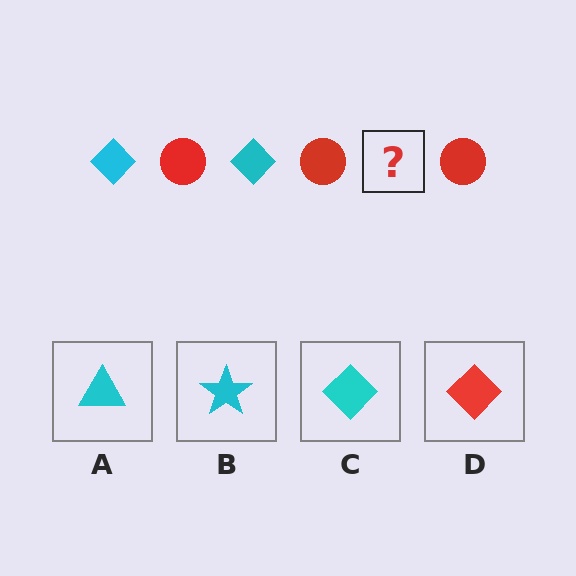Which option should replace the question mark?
Option C.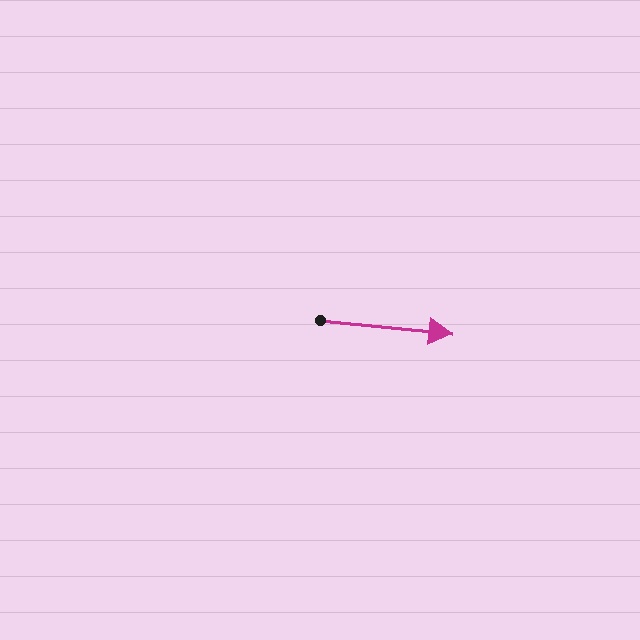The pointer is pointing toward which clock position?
Roughly 3 o'clock.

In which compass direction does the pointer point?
East.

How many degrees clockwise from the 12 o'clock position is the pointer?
Approximately 96 degrees.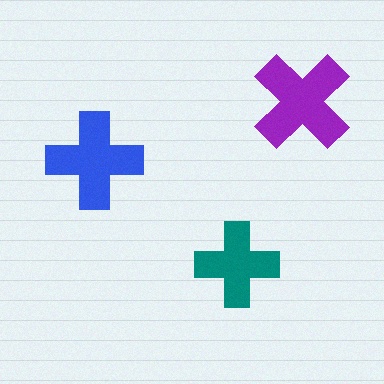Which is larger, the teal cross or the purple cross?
The purple one.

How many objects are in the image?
There are 3 objects in the image.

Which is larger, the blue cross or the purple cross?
The purple one.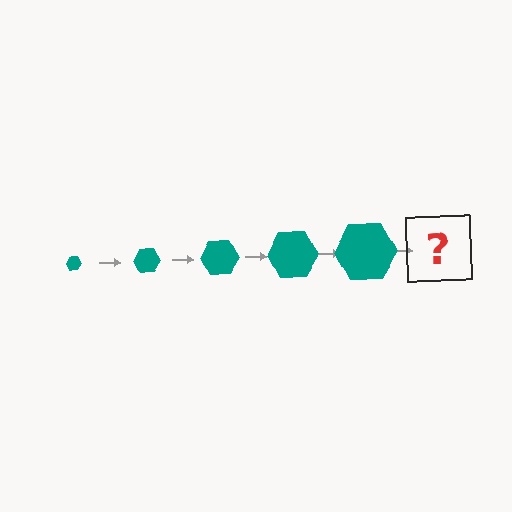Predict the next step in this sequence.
The next step is a teal hexagon, larger than the previous one.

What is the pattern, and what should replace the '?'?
The pattern is that the hexagon gets progressively larger each step. The '?' should be a teal hexagon, larger than the previous one.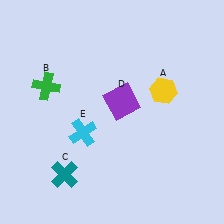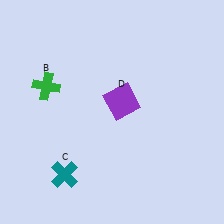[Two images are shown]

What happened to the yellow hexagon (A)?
The yellow hexagon (A) was removed in Image 2. It was in the top-right area of Image 1.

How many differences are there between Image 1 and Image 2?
There are 2 differences between the two images.